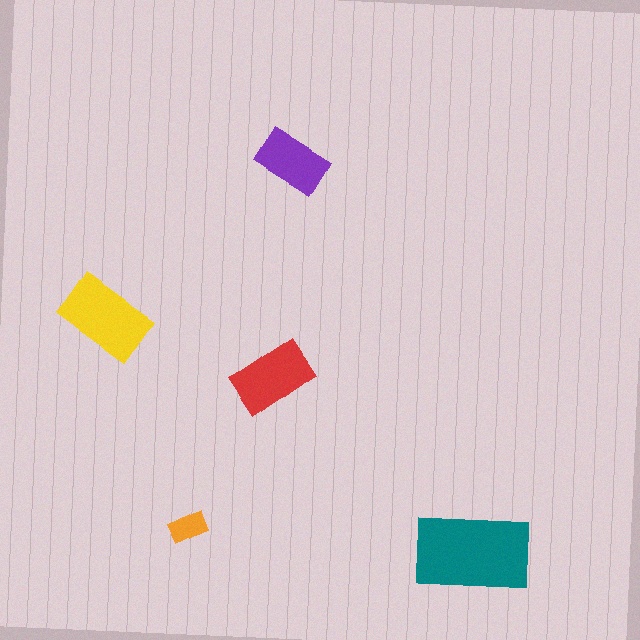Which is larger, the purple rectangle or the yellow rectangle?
The yellow one.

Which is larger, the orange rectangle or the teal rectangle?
The teal one.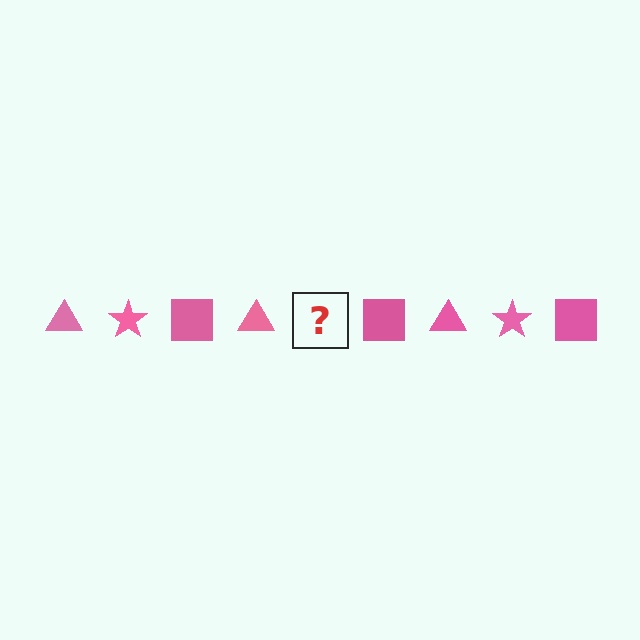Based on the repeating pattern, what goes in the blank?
The blank should be a pink star.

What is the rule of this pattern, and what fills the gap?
The rule is that the pattern cycles through triangle, star, square shapes in pink. The gap should be filled with a pink star.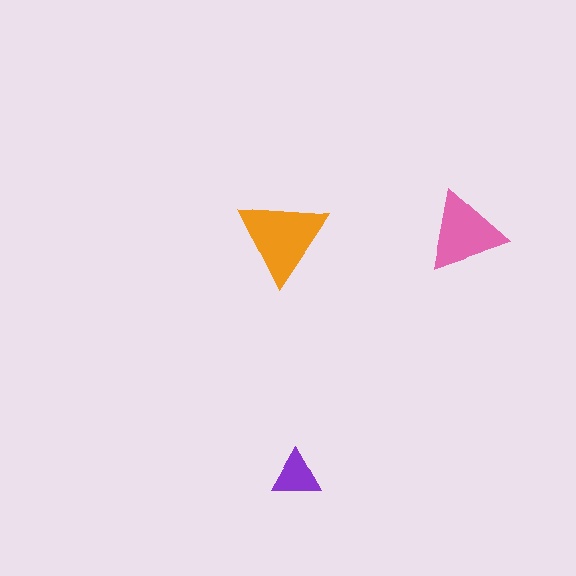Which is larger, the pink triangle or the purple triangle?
The pink one.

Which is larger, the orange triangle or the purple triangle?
The orange one.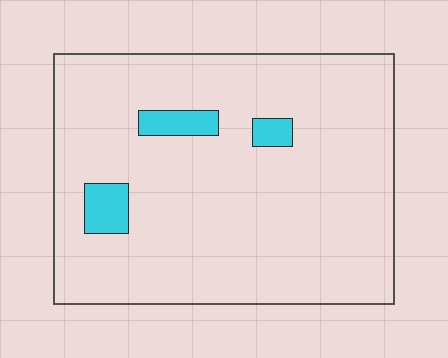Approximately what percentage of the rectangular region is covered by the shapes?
Approximately 5%.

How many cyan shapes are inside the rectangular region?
3.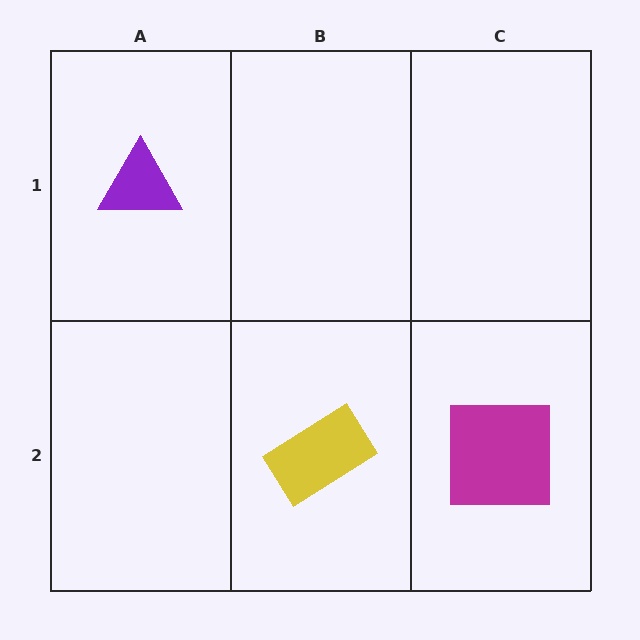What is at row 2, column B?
A yellow rectangle.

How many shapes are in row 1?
1 shape.